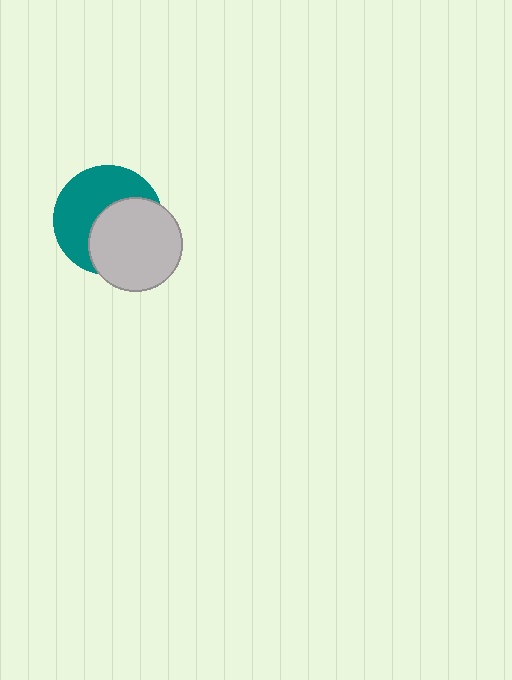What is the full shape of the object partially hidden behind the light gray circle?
The partially hidden object is a teal circle.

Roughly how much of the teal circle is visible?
About half of it is visible (roughly 52%).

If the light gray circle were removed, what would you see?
You would see the complete teal circle.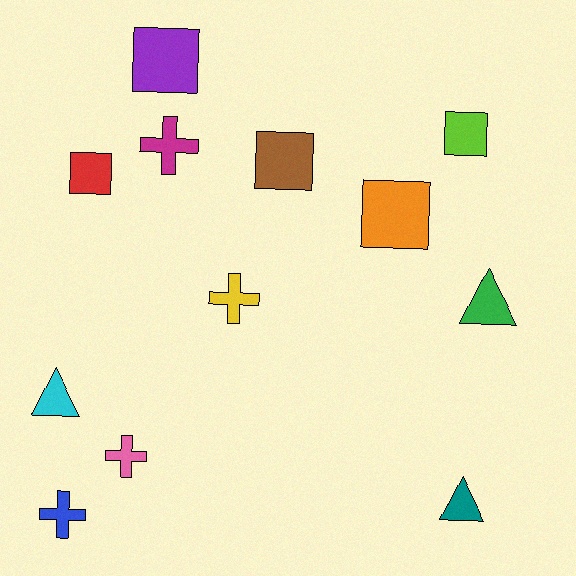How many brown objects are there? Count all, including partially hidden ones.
There is 1 brown object.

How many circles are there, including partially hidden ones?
There are no circles.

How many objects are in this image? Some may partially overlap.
There are 12 objects.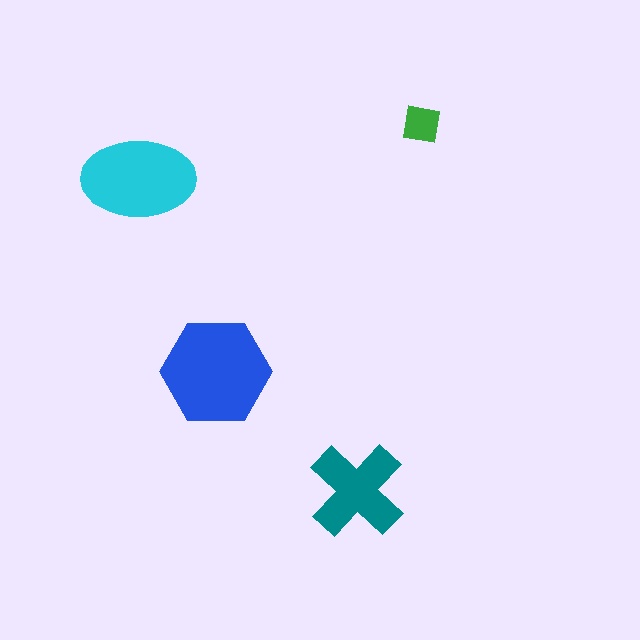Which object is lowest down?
The teal cross is bottommost.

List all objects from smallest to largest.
The green square, the teal cross, the cyan ellipse, the blue hexagon.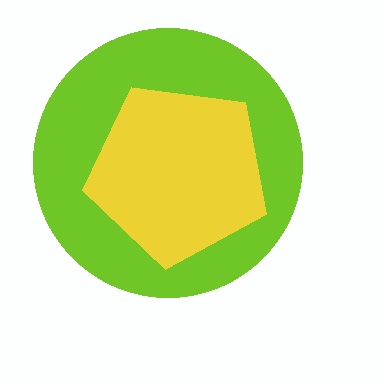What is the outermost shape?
The lime circle.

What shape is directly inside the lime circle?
The yellow pentagon.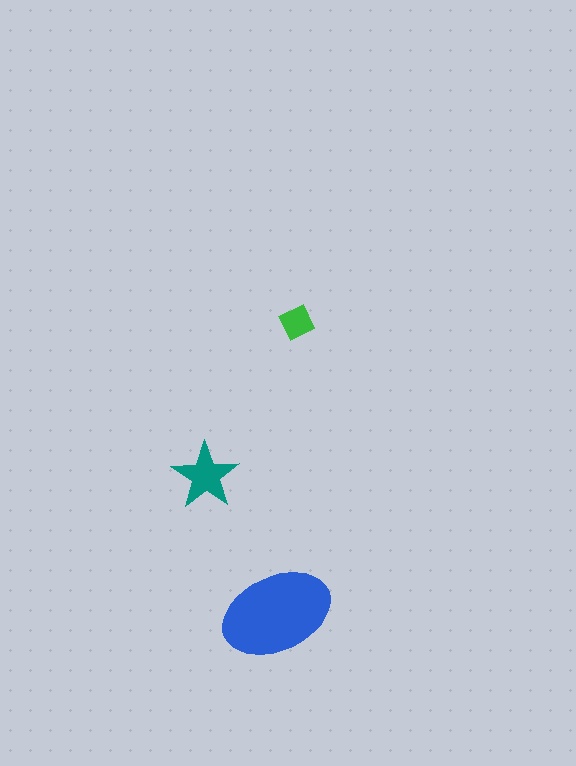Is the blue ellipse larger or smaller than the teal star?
Larger.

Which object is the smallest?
The green diamond.